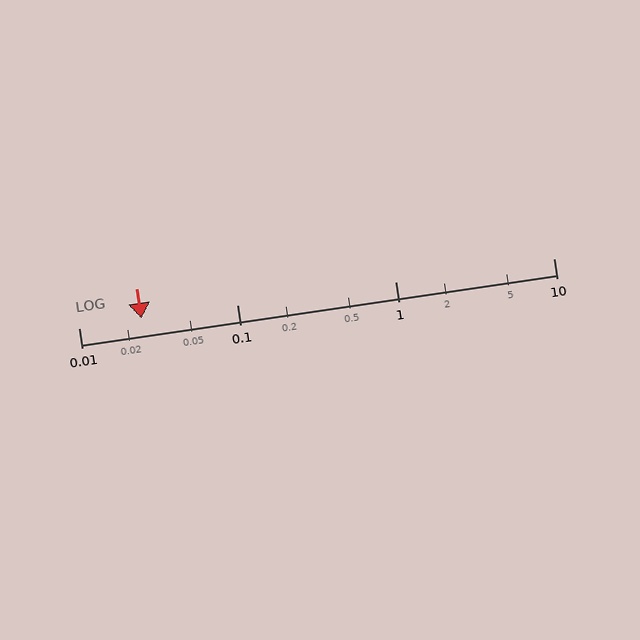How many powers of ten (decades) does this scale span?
The scale spans 3 decades, from 0.01 to 10.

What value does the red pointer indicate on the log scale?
The pointer indicates approximately 0.025.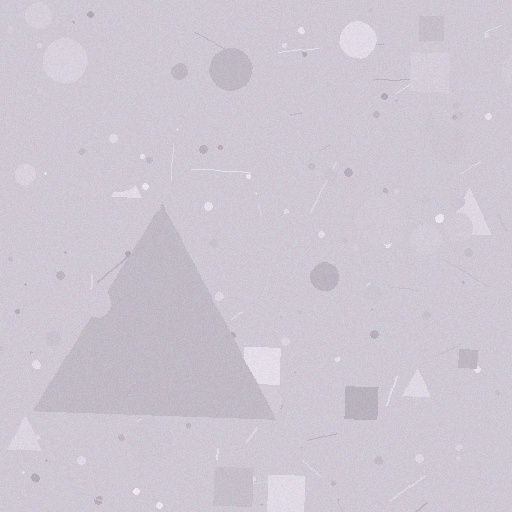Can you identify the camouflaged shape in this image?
The camouflaged shape is a triangle.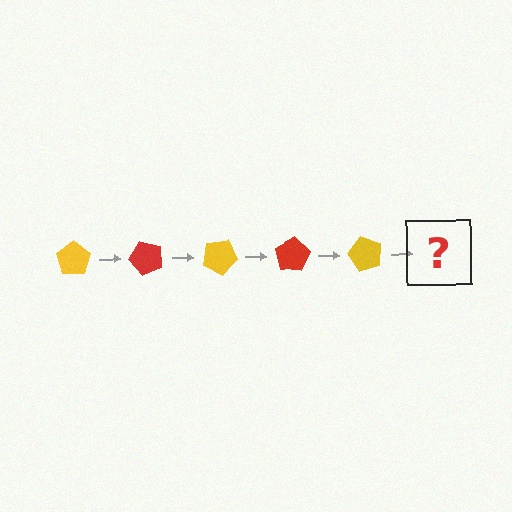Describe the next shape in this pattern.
It should be a red pentagon, rotated 250 degrees from the start.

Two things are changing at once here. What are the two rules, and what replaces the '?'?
The two rules are that it rotates 50 degrees each step and the color cycles through yellow and red. The '?' should be a red pentagon, rotated 250 degrees from the start.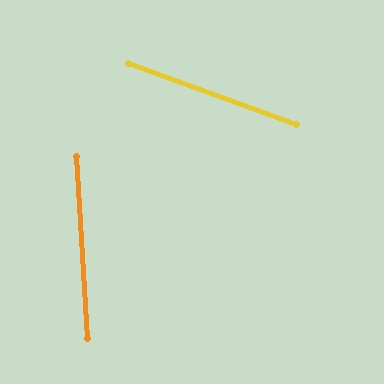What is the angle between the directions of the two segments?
Approximately 67 degrees.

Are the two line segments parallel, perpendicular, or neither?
Neither parallel nor perpendicular — they differ by about 67°.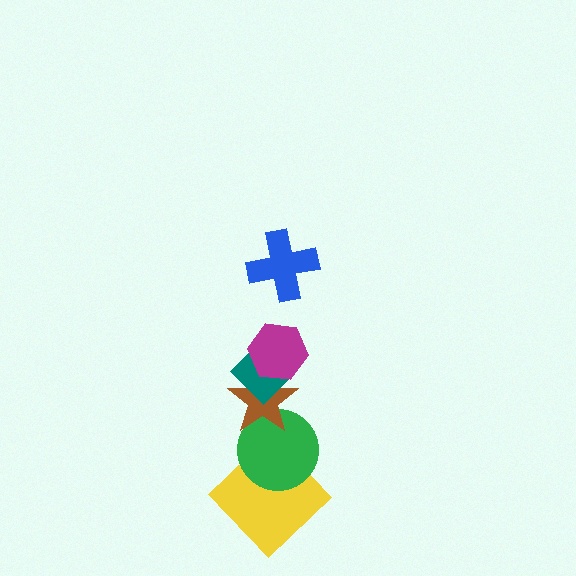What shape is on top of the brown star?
The teal diamond is on top of the brown star.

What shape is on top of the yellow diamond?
The green circle is on top of the yellow diamond.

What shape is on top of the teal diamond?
The magenta hexagon is on top of the teal diamond.